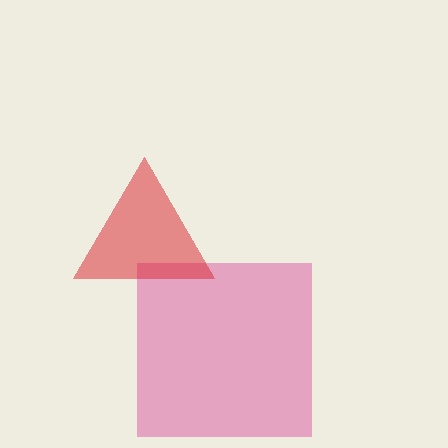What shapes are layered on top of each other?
The layered shapes are: a magenta square, a red triangle.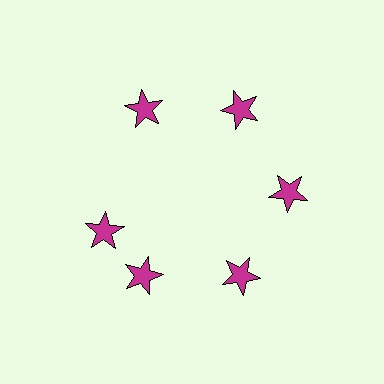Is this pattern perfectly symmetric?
No. The 6 magenta stars are arranged in a ring, but one element near the 9 o'clock position is rotated out of alignment along the ring, breaking the 6-fold rotational symmetry.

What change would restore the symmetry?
The symmetry would be restored by rotating it back into even spacing with its neighbors so that all 6 stars sit at equal angles and equal distance from the center.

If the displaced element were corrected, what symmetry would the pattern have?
It would have 6-fold rotational symmetry — the pattern would map onto itself every 60 degrees.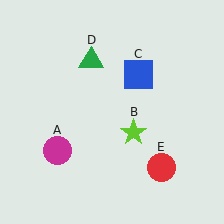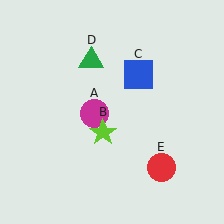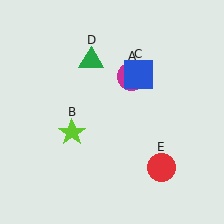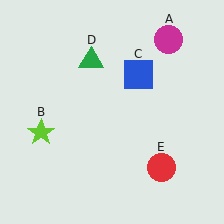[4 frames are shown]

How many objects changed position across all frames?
2 objects changed position: magenta circle (object A), lime star (object B).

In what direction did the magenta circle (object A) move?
The magenta circle (object A) moved up and to the right.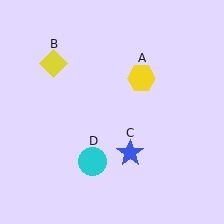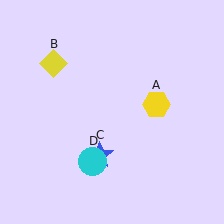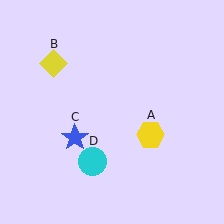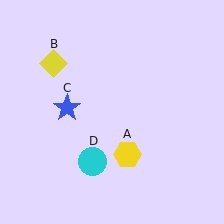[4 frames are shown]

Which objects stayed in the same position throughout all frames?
Yellow diamond (object B) and cyan circle (object D) remained stationary.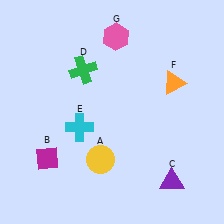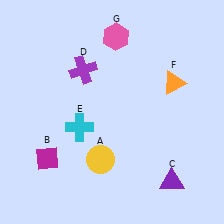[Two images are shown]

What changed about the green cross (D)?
In Image 1, D is green. In Image 2, it changed to purple.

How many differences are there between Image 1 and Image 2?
There is 1 difference between the two images.